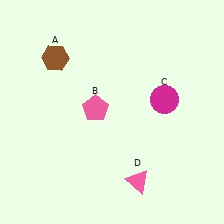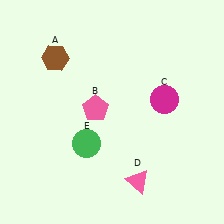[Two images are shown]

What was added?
A green circle (E) was added in Image 2.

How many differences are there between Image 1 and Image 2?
There is 1 difference between the two images.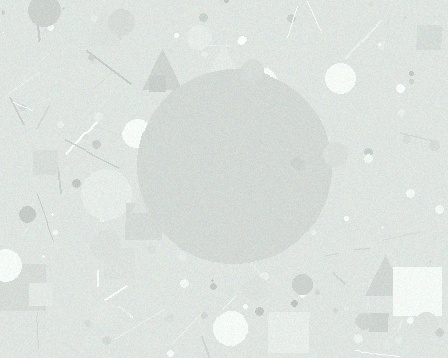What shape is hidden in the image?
A circle is hidden in the image.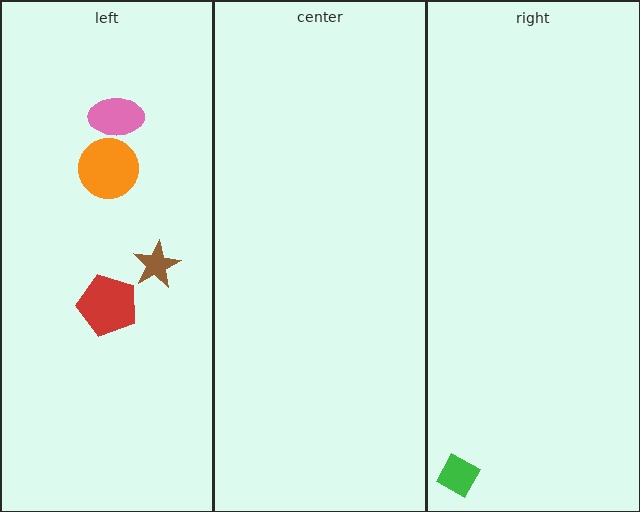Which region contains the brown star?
The left region.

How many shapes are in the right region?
1.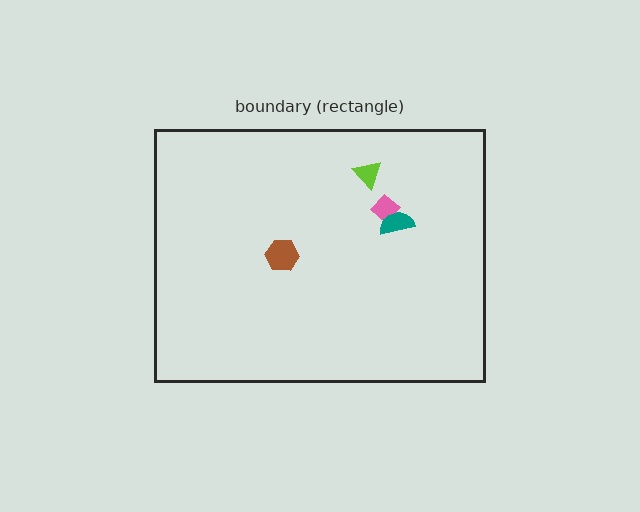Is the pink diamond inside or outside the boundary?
Inside.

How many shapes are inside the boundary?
4 inside, 0 outside.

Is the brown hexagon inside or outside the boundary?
Inside.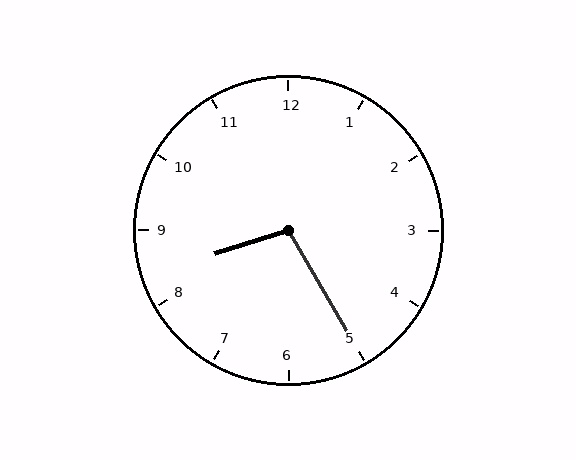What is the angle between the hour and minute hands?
Approximately 102 degrees.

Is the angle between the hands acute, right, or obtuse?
It is obtuse.